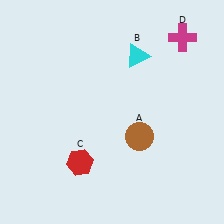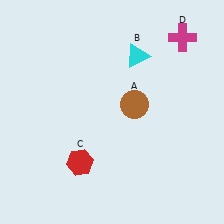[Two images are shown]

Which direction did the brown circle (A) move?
The brown circle (A) moved up.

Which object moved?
The brown circle (A) moved up.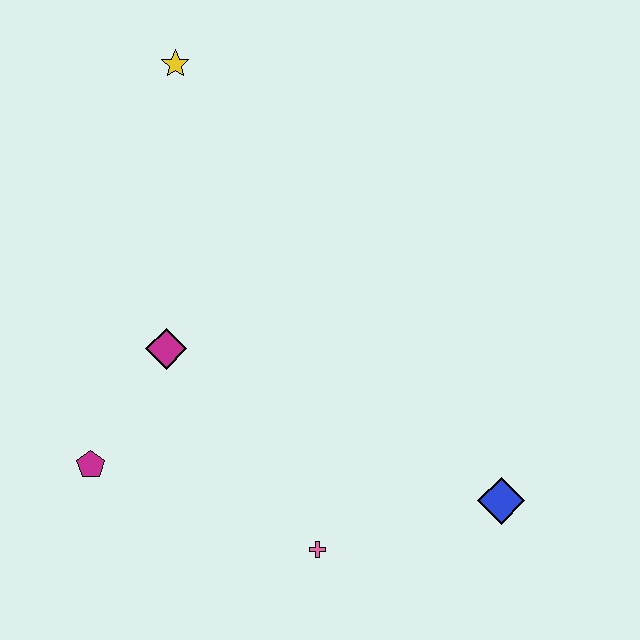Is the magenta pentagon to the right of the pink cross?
No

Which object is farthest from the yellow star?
The blue diamond is farthest from the yellow star.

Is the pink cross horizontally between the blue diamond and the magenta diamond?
Yes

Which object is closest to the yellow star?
The magenta diamond is closest to the yellow star.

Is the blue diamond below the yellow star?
Yes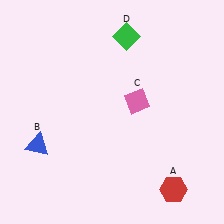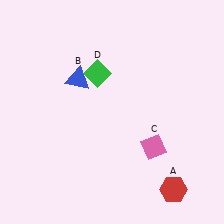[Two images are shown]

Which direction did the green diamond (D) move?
The green diamond (D) moved down.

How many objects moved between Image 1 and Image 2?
3 objects moved between the two images.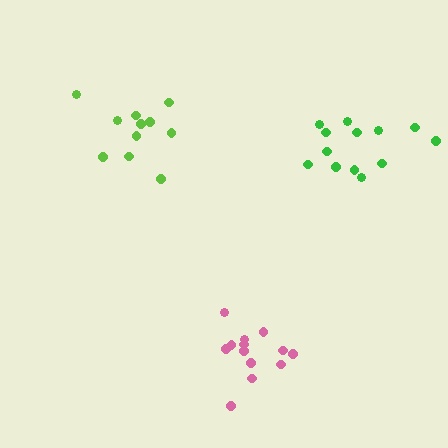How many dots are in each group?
Group 1: 13 dots, Group 2: 13 dots, Group 3: 11 dots (37 total).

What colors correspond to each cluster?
The clusters are colored: green, pink, lime.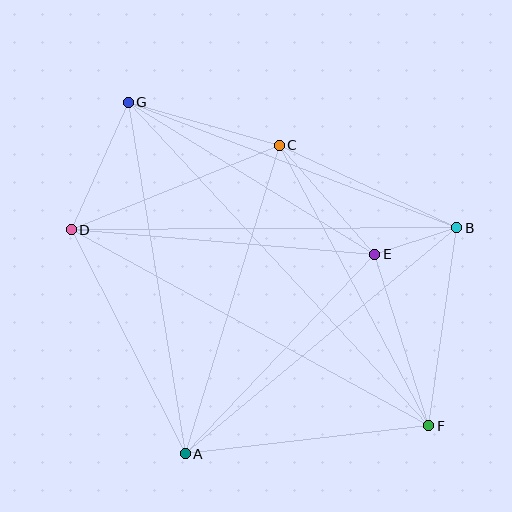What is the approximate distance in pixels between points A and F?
The distance between A and F is approximately 246 pixels.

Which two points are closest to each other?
Points B and E are closest to each other.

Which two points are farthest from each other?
Points F and G are farthest from each other.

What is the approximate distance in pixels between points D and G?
The distance between D and G is approximately 140 pixels.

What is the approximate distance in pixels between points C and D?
The distance between C and D is approximately 225 pixels.